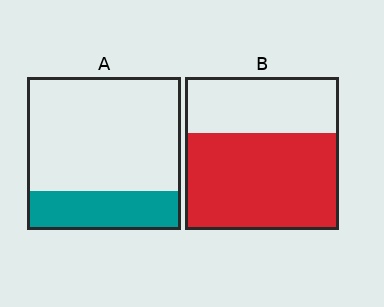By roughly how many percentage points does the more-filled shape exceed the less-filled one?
By roughly 40 percentage points (B over A).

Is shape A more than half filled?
No.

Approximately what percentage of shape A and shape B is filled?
A is approximately 25% and B is approximately 65%.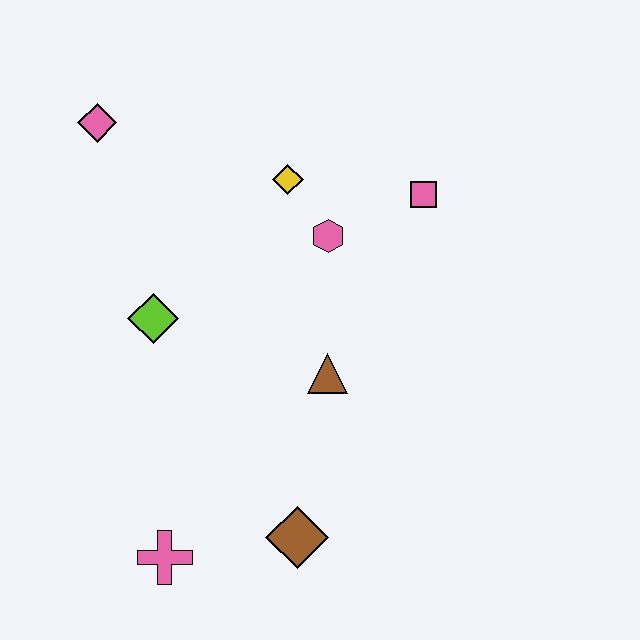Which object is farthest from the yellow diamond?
The pink cross is farthest from the yellow diamond.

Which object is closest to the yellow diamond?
The pink hexagon is closest to the yellow diamond.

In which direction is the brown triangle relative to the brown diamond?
The brown triangle is above the brown diamond.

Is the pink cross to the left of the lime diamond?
No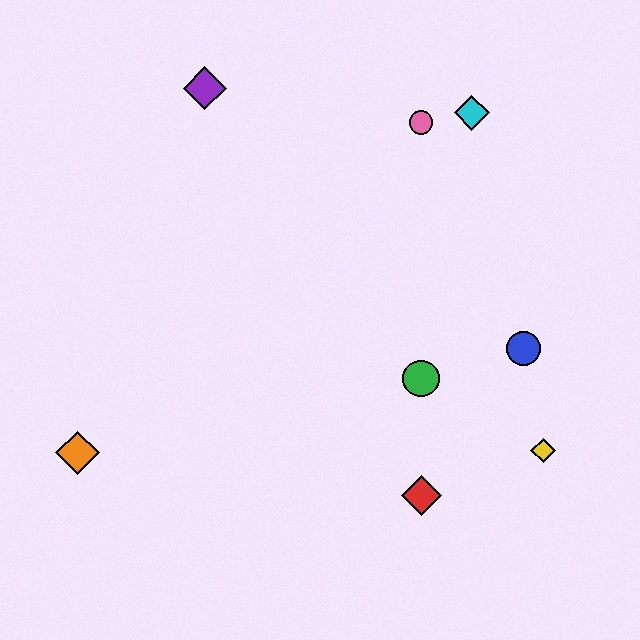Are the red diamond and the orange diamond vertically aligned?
No, the red diamond is at x≈421 and the orange diamond is at x≈77.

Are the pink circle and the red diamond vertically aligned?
Yes, both are at x≈421.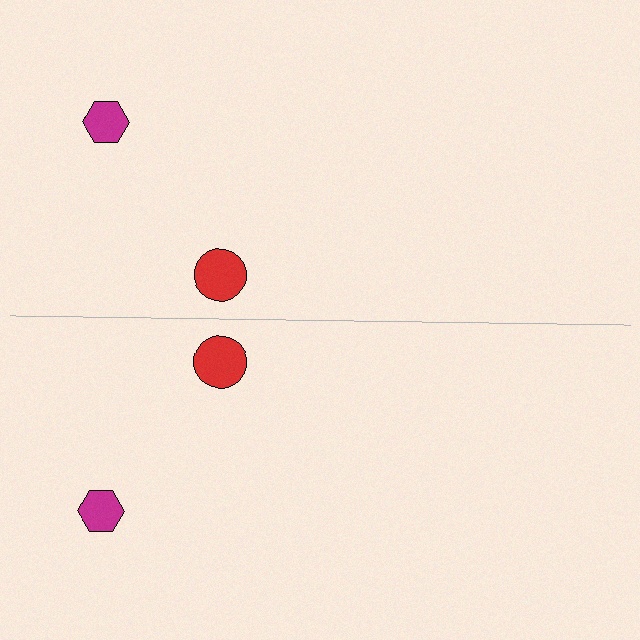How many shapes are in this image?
There are 4 shapes in this image.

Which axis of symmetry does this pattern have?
The pattern has a horizontal axis of symmetry running through the center of the image.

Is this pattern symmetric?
Yes, this pattern has bilateral (reflection) symmetry.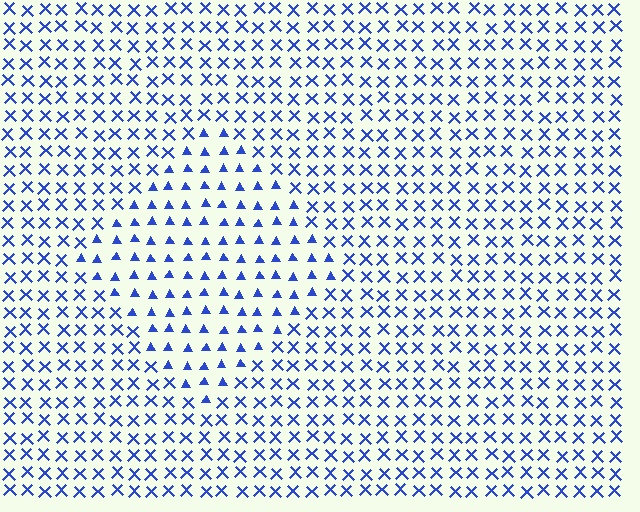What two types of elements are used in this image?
The image uses triangles inside the diamond region and X marks outside it.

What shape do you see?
I see a diamond.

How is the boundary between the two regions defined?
The boundary is defined by a change in element shape: triangles inside vs. X marks outside. All elements share the same color and spacing.